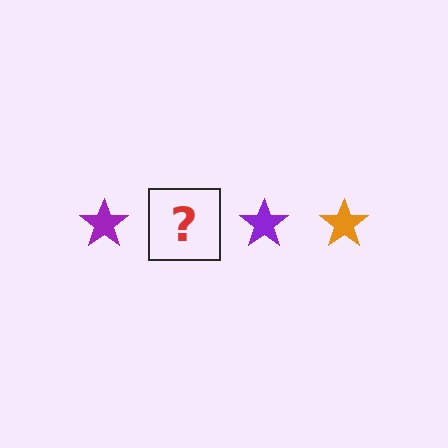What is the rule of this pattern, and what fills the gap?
The rule is that the pattern cycles through purple, orange stars. The gap should be filled with an orange star.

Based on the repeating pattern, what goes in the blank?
The blank should be an orange star.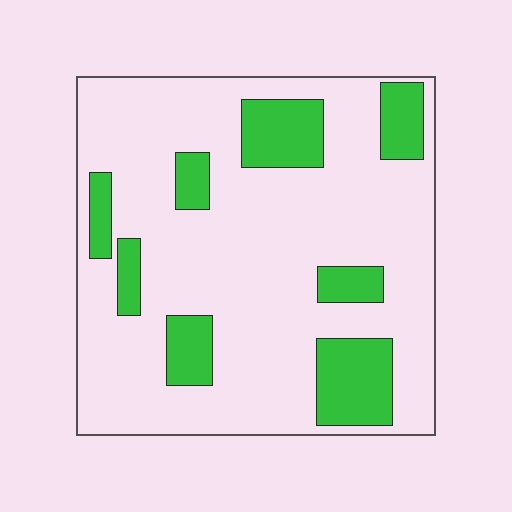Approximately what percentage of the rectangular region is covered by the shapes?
Approximately 20%.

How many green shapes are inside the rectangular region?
8.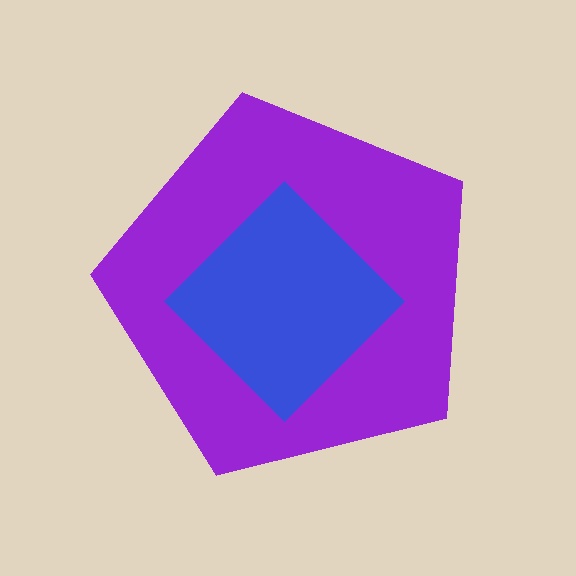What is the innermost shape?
The blue diamond.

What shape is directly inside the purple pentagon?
The blue diamond.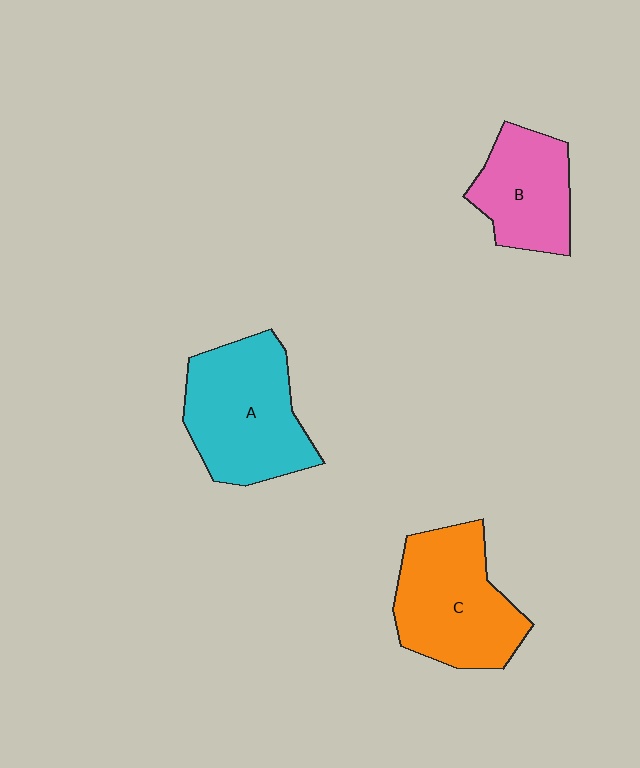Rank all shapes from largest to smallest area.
From largest to smallest: A (cyan), C (orange), B (pink).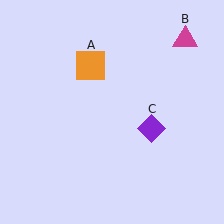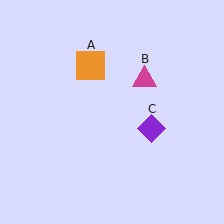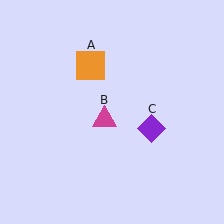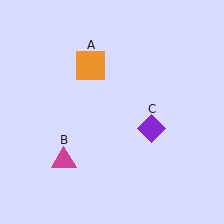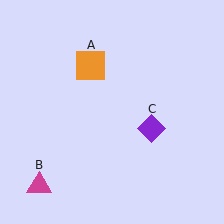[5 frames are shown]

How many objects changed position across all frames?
1 object changed position: magenta triangle (object B).